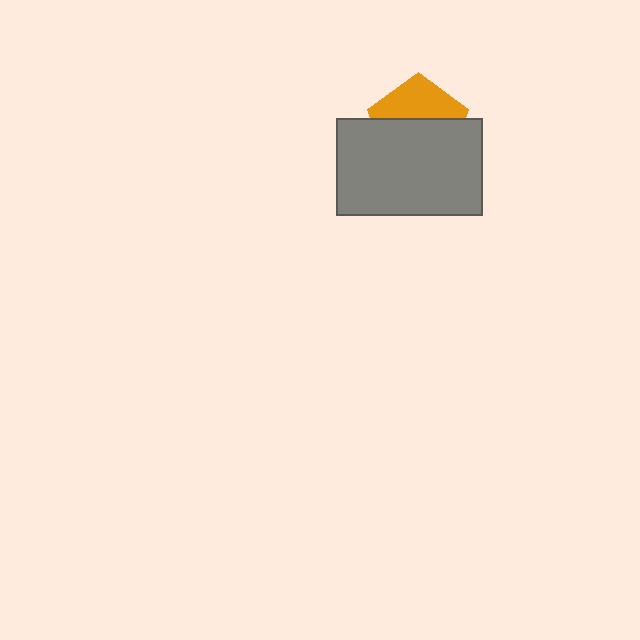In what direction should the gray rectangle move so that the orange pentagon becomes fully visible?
The gray rectangle should move down. That is the shortest direction to clear the overlap and leave the orange pentagon fully visible.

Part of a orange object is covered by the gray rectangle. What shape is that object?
It is a pentagon.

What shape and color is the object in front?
The object in front is a gray rectangle.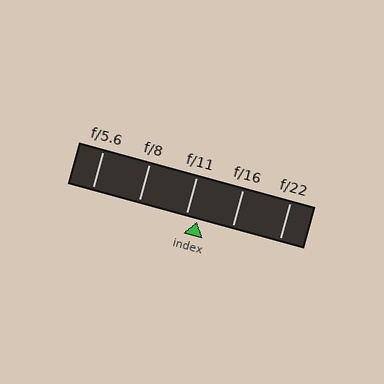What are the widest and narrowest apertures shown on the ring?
The widest aperture shown is f/5.6 and the narrowest is f/22.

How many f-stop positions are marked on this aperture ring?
There are 5 f-stop positions marked.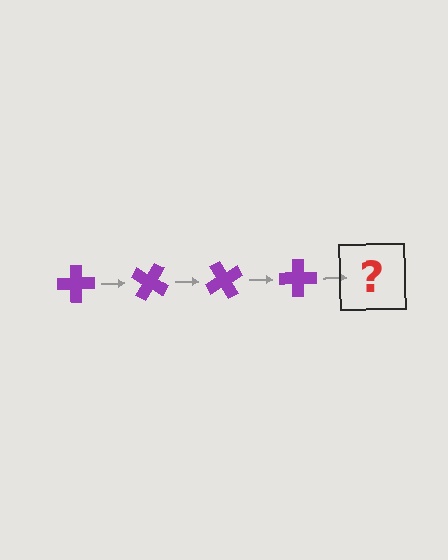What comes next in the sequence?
The next element should be a purple cross rotated 120 degrees.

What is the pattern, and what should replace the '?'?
The pattern is that the cross rotates 30 degrees each step. The '?' should be a purple cross rotated 120 degrees.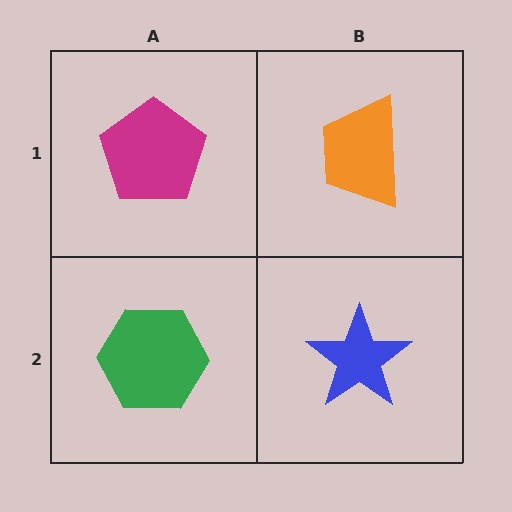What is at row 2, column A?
A green hexagon.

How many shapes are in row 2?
2 shapes.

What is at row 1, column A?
A magenta pentagon.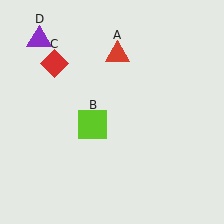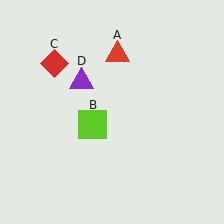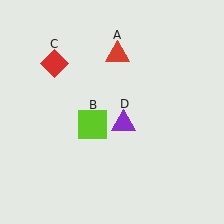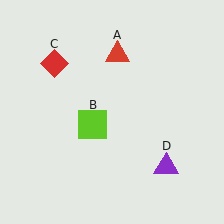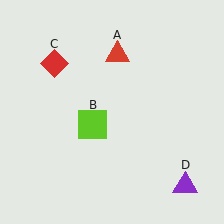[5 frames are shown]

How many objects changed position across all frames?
1 object changed position: purple triangle (object D).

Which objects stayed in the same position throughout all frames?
Red triangle (object A) and lime square (object B) and red diamond (object C) remained stationary.